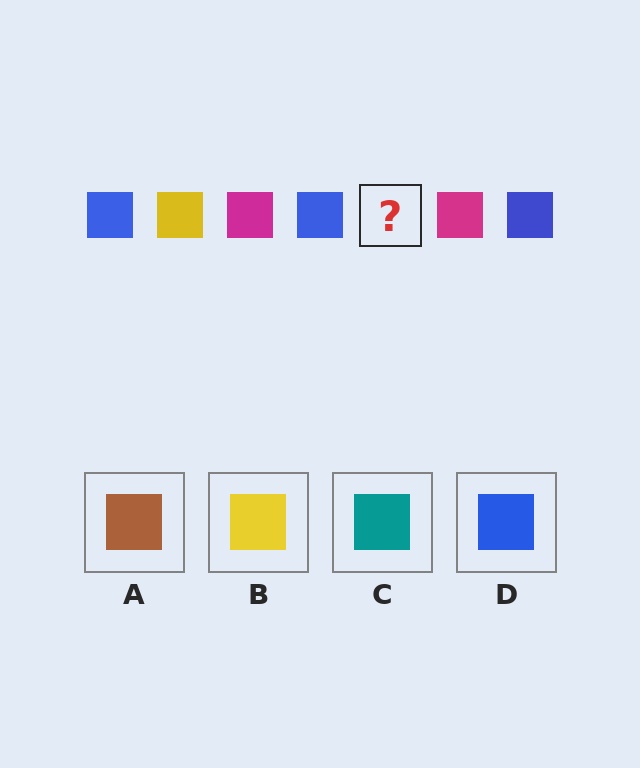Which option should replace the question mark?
Option B.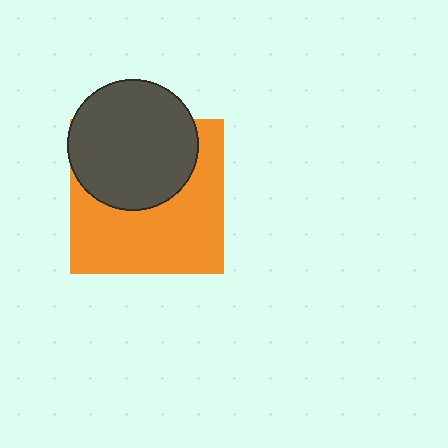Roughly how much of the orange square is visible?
About half of it is visible (roughly 58%).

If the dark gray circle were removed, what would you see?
You would see the complete orange square.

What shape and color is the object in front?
The object in front is a dark gray circle.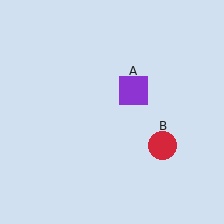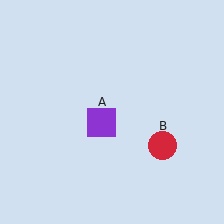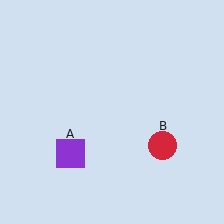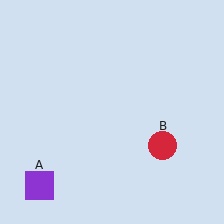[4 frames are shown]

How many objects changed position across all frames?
1 object changed position: purple square (object A).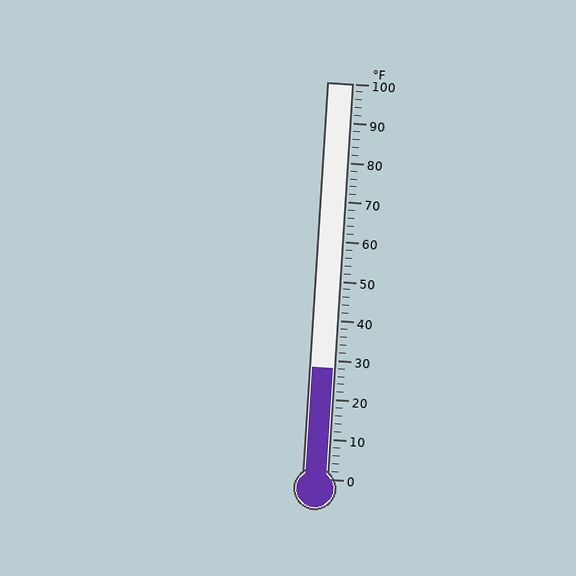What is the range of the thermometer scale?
The thermometer scale ranges from 0°F to 100°F.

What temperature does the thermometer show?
The thermometer shows approximately 28°F.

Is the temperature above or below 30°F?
The temperature is below 30°F.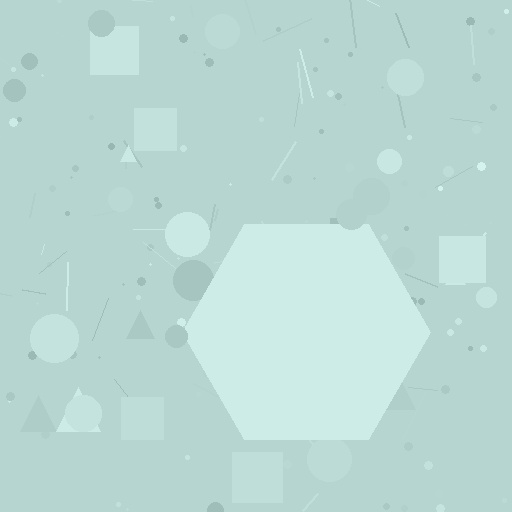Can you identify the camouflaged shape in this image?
The camouflaged shape is a hexagon.